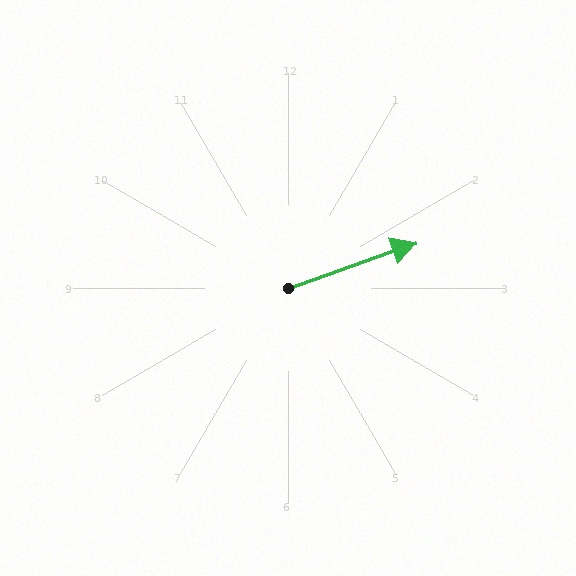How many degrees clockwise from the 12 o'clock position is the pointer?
Approximately 70 degrees.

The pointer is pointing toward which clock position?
Roughly 2 o'clock.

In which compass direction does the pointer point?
East.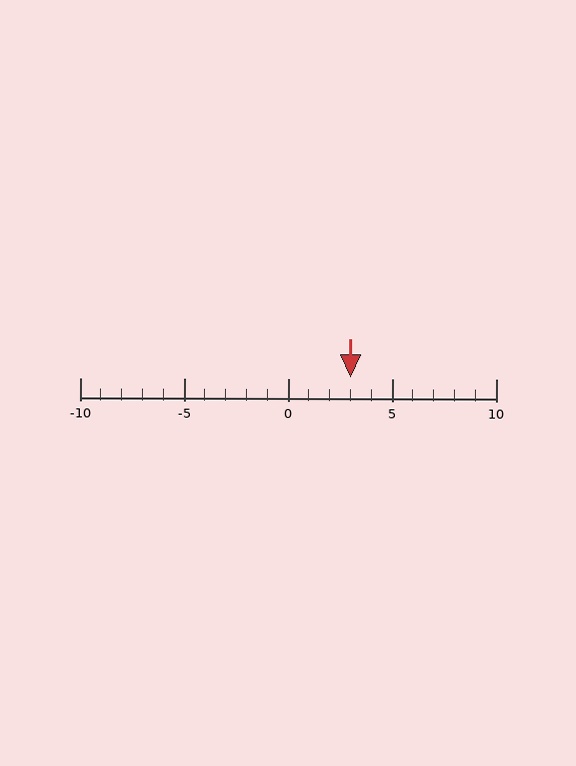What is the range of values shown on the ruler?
The ruler shows values from -10 to 10.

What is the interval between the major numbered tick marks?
The major tick marks are spaced 5 units apart.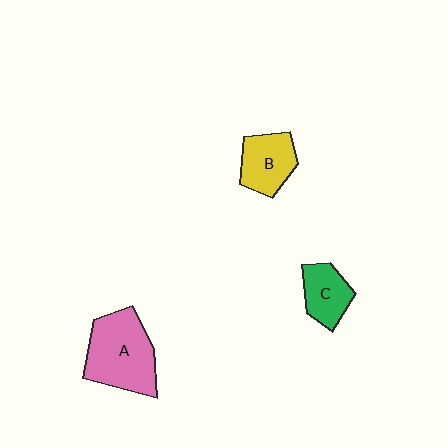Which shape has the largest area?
Shape A (pink).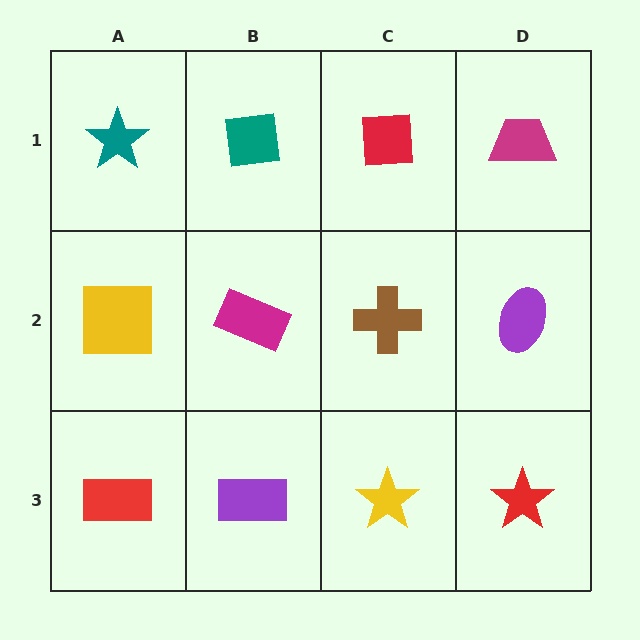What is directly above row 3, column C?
A brown cross.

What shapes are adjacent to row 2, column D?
A magenta trapezoid (row 1, column D), a red star (row 3, column D), a brown cross (row 2, column C).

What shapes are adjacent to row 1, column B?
A magenta rectangle (row 2, column B), a teal star (row 1, column A), a red square (row 1, column C).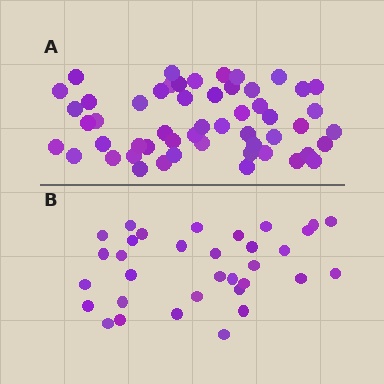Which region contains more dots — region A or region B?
Region A (the top region) has more dots.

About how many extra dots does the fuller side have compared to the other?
Region A has approximately 20 more dots than region B.